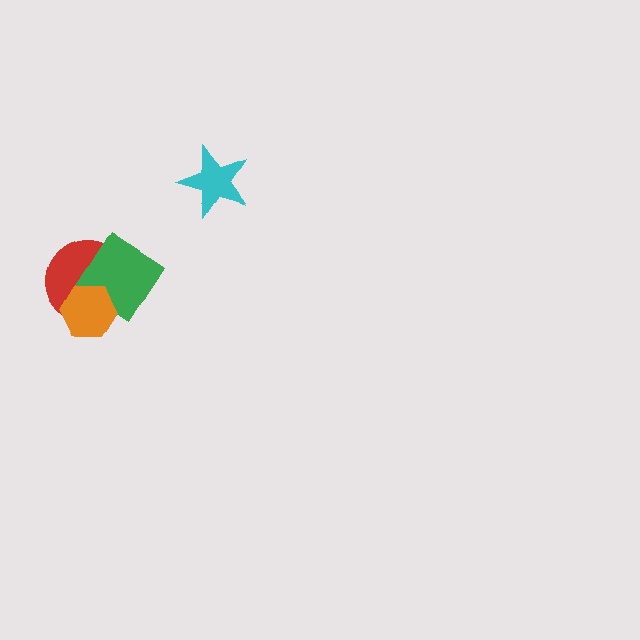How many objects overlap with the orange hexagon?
2 objects overlap with the orange hexagon.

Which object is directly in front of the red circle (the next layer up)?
The green diamond is directly in front of the red circle.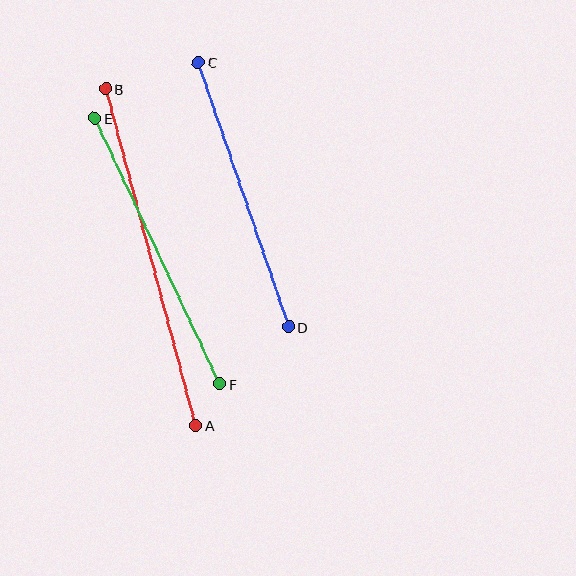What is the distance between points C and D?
The distance is approximately 279 pixels.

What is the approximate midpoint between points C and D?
The midpoint is at approximately (244, 195) pixels.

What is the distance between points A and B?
The distance is approximately 349 pixels.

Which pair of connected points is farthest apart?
Points A and B are farthest apart.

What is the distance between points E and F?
The distance is approximately 293 pixels.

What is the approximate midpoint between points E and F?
The midpoint is at approximately (157, 251) pixels.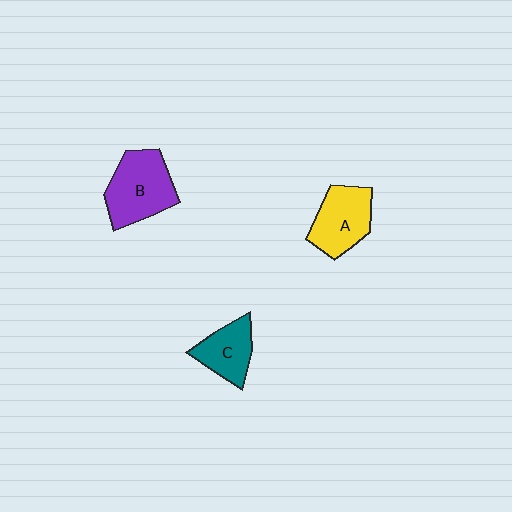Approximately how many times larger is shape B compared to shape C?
Approximately 1.5 times.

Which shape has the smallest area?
Shape C (teal).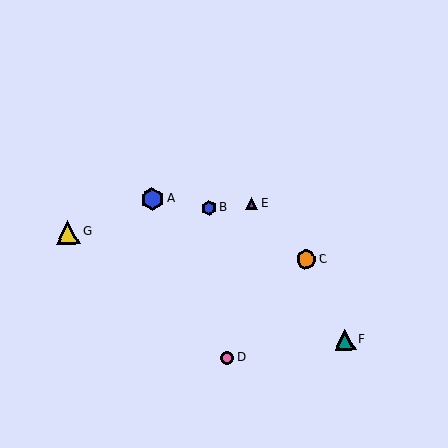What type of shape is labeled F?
Shape F is a teal triangle.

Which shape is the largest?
The yellow triangle (labeled G) is the largest.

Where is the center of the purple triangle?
The center of the purple triangle is at (252, 203).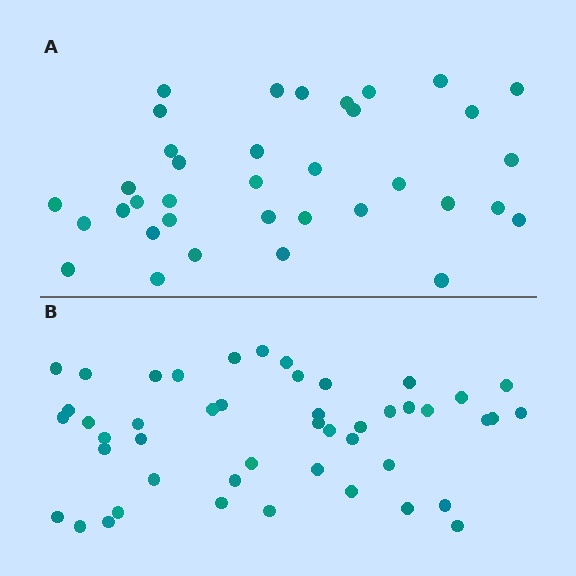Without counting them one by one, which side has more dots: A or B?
Region B (the bottom region) has more dots.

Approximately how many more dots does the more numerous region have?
Region B has roughly 12 or so more dots than region A.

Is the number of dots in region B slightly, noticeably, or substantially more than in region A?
Region B has noticeably more, but not dramatically so. The ratio is roughly 1.3 to 1.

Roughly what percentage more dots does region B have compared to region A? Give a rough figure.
About 30% more.